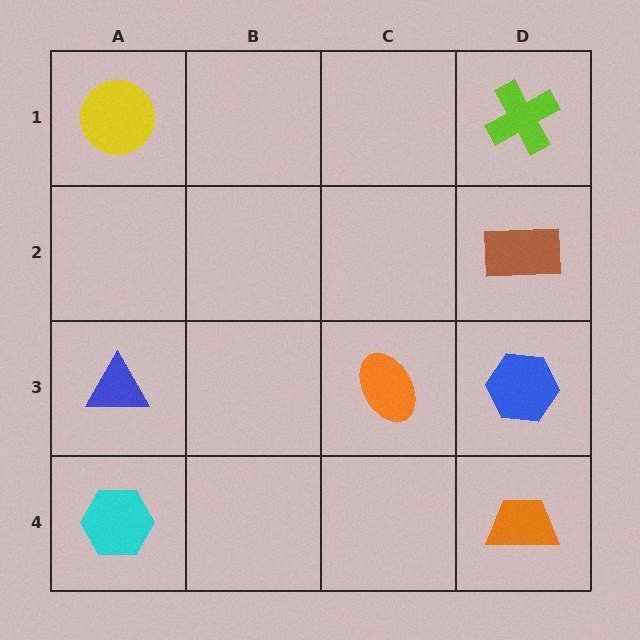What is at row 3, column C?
An orange ellipse.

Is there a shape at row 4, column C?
No, that cell is empty.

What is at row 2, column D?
A brown rectangle.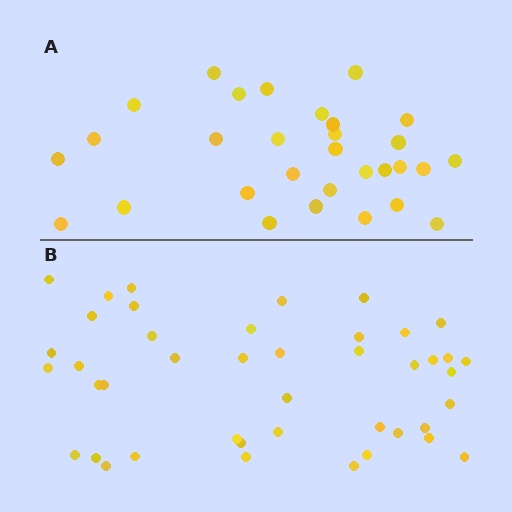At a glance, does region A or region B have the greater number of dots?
Region B (the bottom region) has more dots.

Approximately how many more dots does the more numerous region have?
Region B has approximately 15 more dots than region A.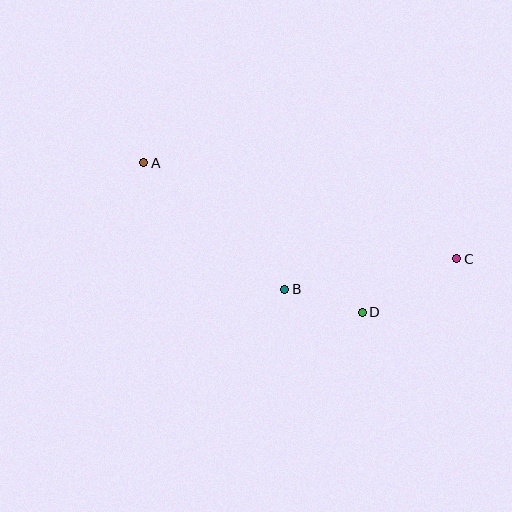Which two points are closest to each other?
Points B and D are closest to each other.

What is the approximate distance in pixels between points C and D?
The distance between C and D is approximately 109 pixels.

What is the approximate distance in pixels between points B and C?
The distance between B and C is approximately 175 pixels.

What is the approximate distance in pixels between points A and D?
The distance between A and D is approximately 265 pixels.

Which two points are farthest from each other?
Points A and C are farthest from each other.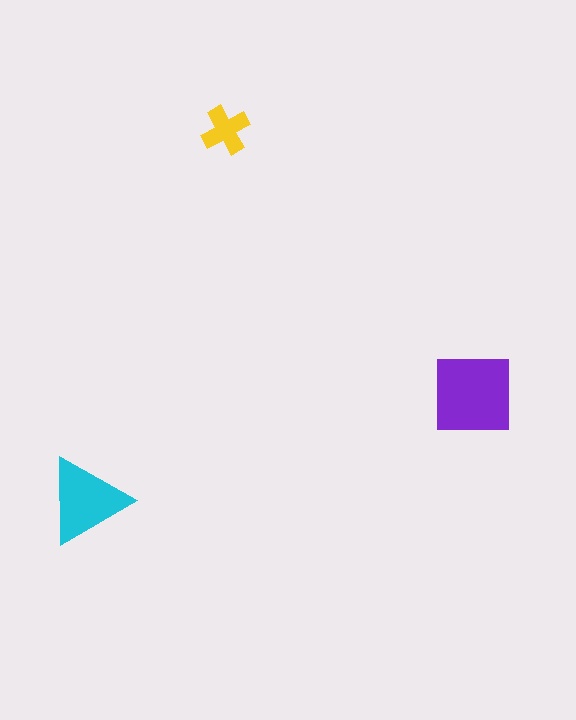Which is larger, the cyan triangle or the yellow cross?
The cyan triangle.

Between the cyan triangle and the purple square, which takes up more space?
The purple square.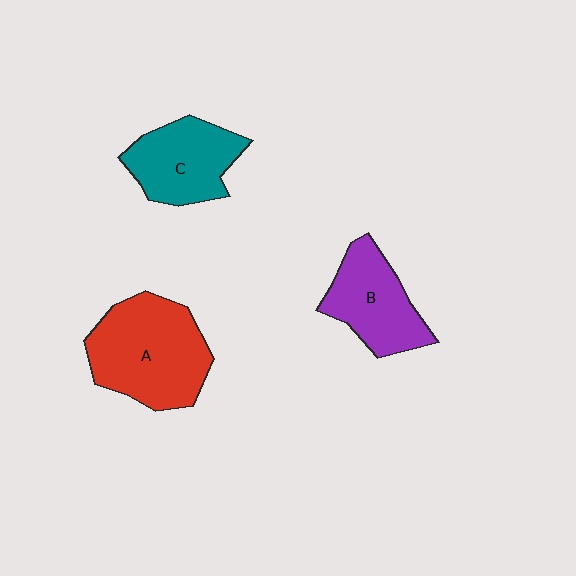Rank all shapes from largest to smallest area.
From largest to smallest: A (red), C (teal), B (purple).